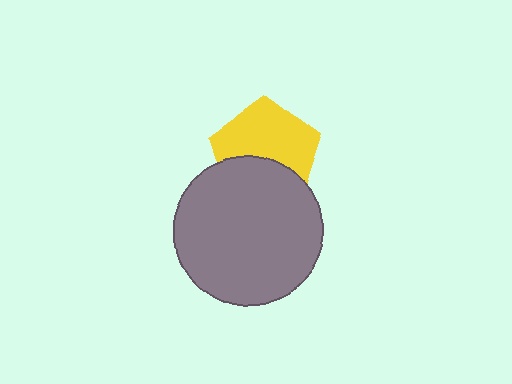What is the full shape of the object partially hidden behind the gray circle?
The partially hidden object is a yellow pentagon.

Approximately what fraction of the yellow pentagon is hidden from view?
Roughly 40% of the yellow pentagon is hidden behind the gray circle.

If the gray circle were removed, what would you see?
You would see the complete yellow pentagon.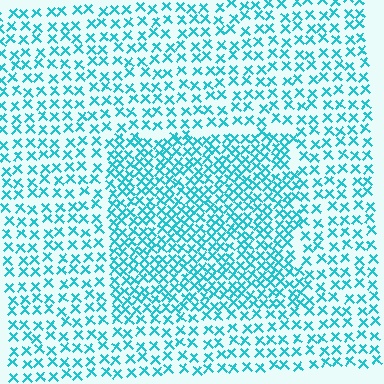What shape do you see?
I see a rectangle.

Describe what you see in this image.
The image contains small cyan elements arranged at two different densities. A rectangle-shaped region is visible where the elements are more densely packed than the surrounding area.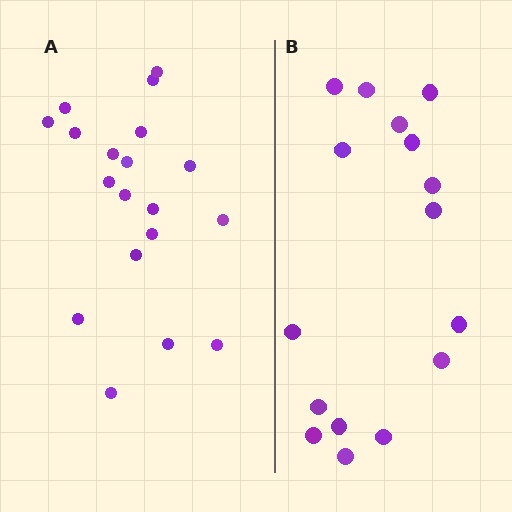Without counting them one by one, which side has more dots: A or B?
Region A (the left region) has more dots.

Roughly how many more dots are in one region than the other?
Region A has just a few more — roughly 2 or 3 more dots than region B.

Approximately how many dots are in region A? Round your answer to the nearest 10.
About 20 dots. (The exact count is 19, which rounds to 20.)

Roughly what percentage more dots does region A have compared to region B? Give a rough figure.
About 20% more.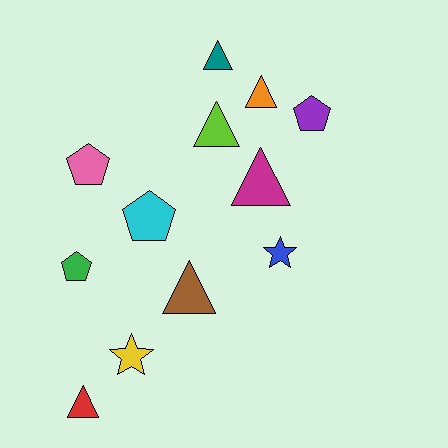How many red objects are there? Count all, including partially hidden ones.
There is 1 red object.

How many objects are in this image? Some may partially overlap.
There are 12 objects.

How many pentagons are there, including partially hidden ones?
There are 4 pentagons.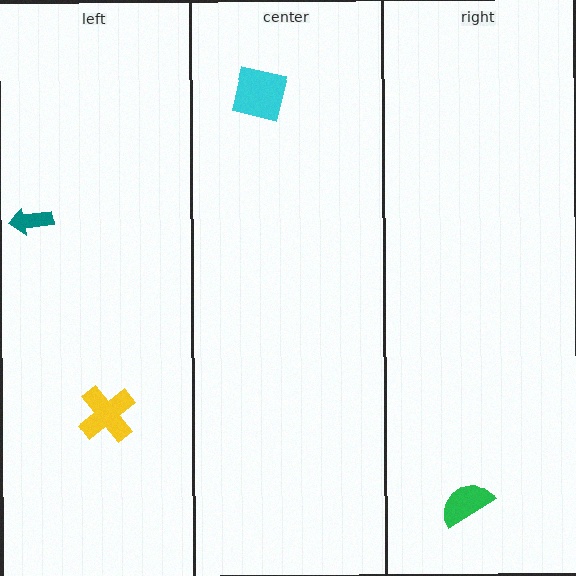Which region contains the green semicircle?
The right region.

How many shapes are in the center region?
1.